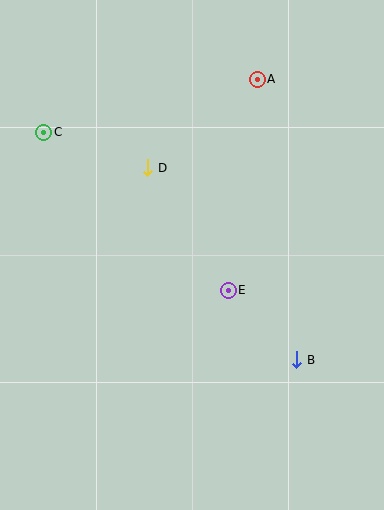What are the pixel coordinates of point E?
Point E is at (228, 290).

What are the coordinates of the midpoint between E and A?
The midpoint between E and A is at (243, 185).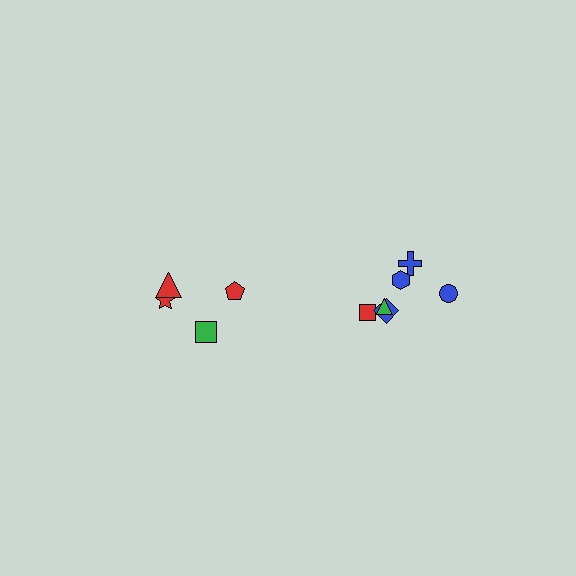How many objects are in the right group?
There are 6 objects.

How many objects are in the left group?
There are 4 objects.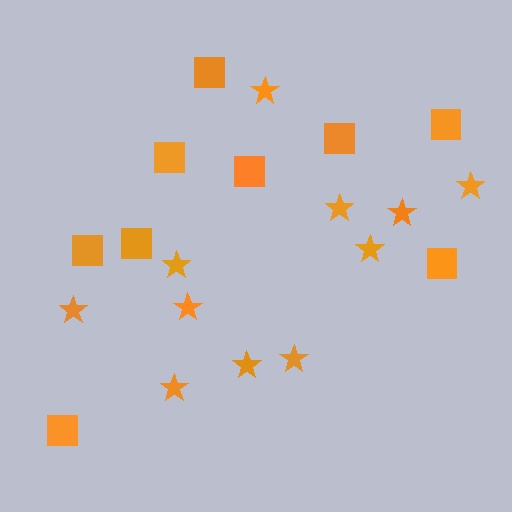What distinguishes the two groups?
There are 2 groups: one group of stars (11) and one group of squares (9).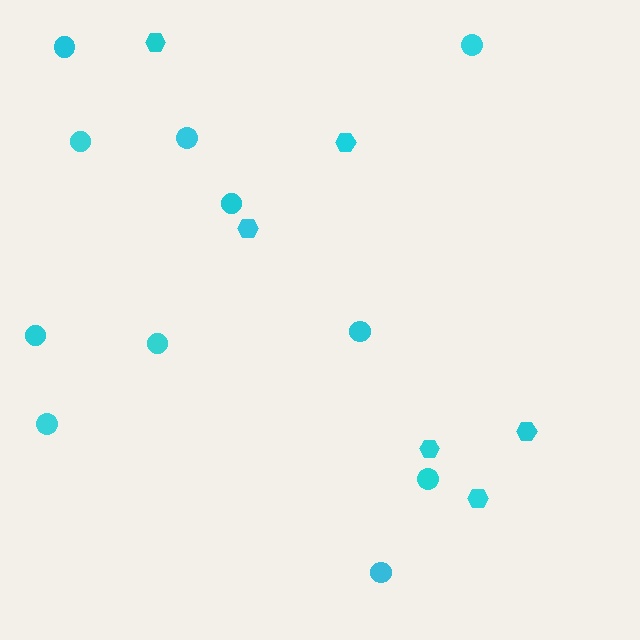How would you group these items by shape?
There are 2 groups: one group of hexagons (6) and one group of circles (11).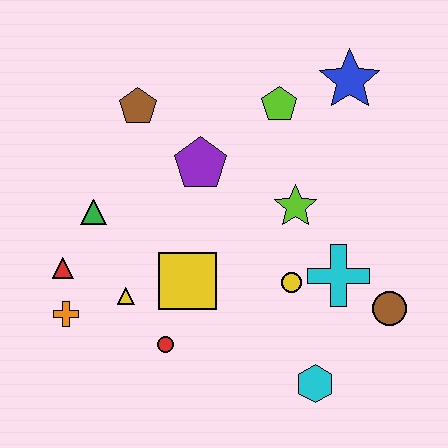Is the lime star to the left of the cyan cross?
Yes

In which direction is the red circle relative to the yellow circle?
The red circle is to the left of the yellow circle.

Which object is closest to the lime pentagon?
The blue star is closest to the lime pentagon.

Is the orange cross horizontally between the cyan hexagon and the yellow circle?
No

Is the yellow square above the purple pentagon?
No